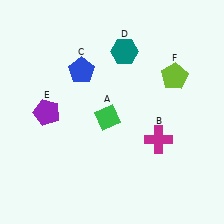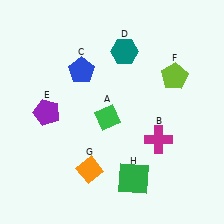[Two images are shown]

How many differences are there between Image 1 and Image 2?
There are 2 differences between the two images.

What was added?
An orange diamond (G), a green square (H) were added in Image 2.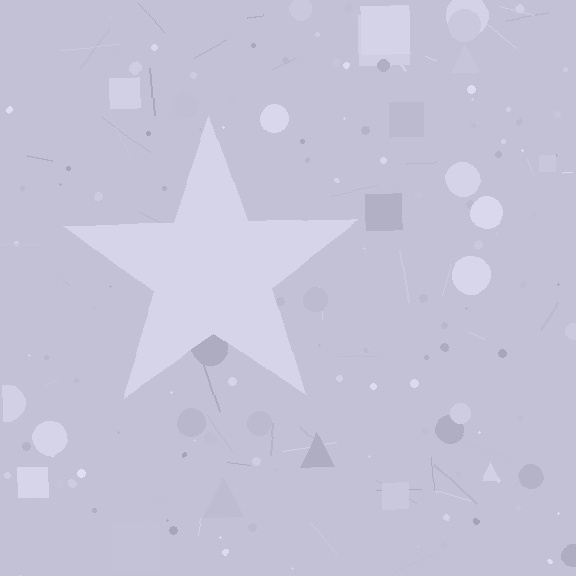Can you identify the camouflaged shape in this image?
The camouflaged shape is a star.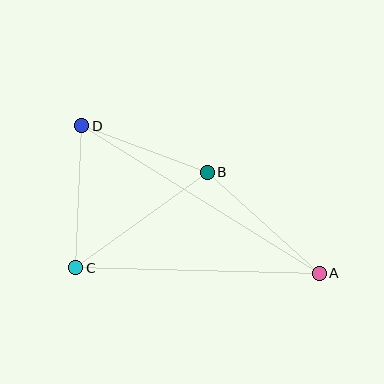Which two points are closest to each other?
Points B and D are closest to each other.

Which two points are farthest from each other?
Points A and D are farthest from each other.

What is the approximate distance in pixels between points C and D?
The distance between C and D is approximately 142 pixels.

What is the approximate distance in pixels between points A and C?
The distance between A and C is approximately 243 pixels.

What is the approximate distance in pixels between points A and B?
The distance between A and B is approximately 151 pixels.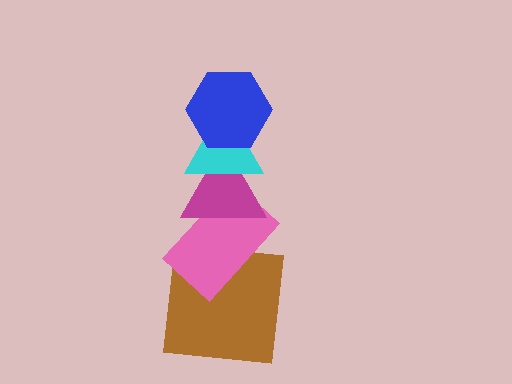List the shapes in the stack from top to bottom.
From top to bottom: the blue hexagon, the cyan triangle, the magenta triangle, the pink rectangle, the brown square.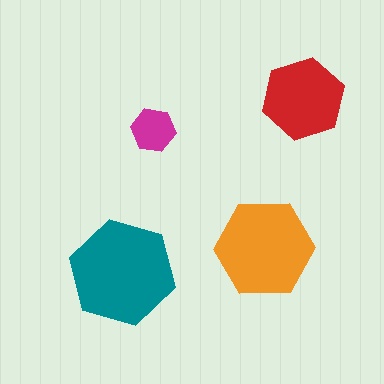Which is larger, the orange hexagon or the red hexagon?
The orange one.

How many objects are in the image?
There are 4 objects in the image.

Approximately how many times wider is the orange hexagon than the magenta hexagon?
About 2 times wider.